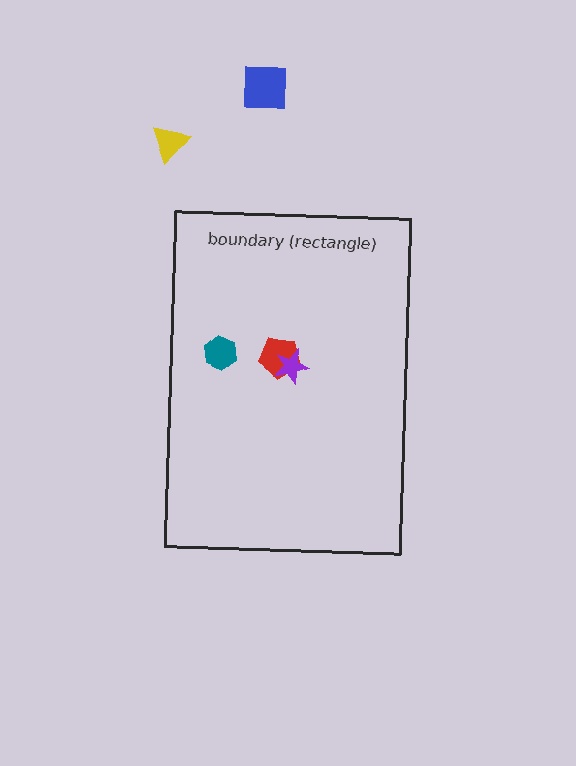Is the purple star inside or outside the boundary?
Inside.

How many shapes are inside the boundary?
3 inside, 2 outside.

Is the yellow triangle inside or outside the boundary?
Outside.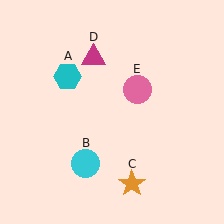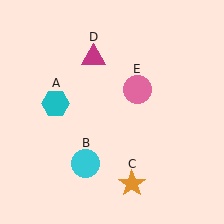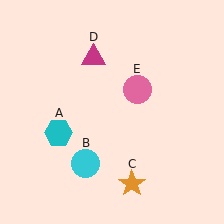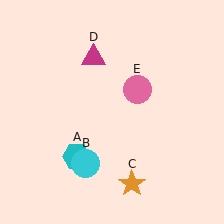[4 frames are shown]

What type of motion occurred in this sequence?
The cyan hexagon (object A) rotated counterclockwise around the center of the scene.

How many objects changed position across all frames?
1 object changed position: cyan hexagon (object A).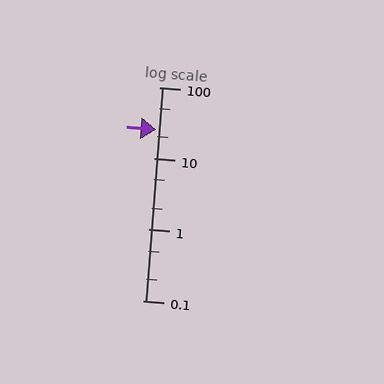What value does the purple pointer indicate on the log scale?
The pointer indicates approximately 25.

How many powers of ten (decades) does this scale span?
The scale spans 3 decades, from 0.1 to 100.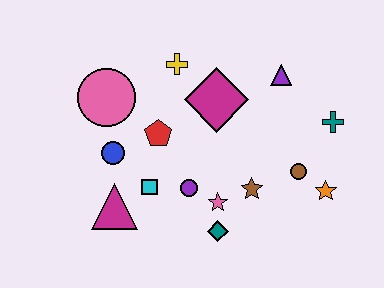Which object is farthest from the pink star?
The pink circle is farthest from the pink star.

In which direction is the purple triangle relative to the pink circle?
The purple triangle is to the right of the pink circle.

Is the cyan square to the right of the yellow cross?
No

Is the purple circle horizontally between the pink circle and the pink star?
Yes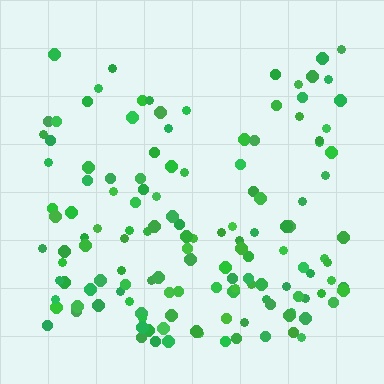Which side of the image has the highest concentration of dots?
The bottom.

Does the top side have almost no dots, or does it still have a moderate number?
Still a moderate number, just noticeably fewer than the bottom.